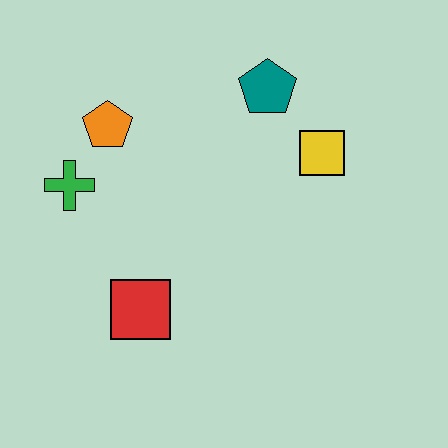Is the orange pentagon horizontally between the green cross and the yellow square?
Yes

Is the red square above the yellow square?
No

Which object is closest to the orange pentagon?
The green cross is closest to the orange pentagon.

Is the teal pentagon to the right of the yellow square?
No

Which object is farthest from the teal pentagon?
The red square is farthest from the teal pentagon.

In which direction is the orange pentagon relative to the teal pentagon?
The orange pentagon is to the left of the teal pentagon.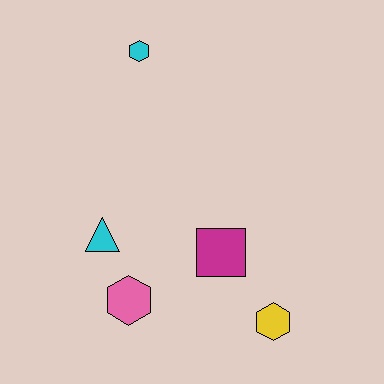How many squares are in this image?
There is 1 square.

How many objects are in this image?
There are 5 objects.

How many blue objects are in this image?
There are no blue objects.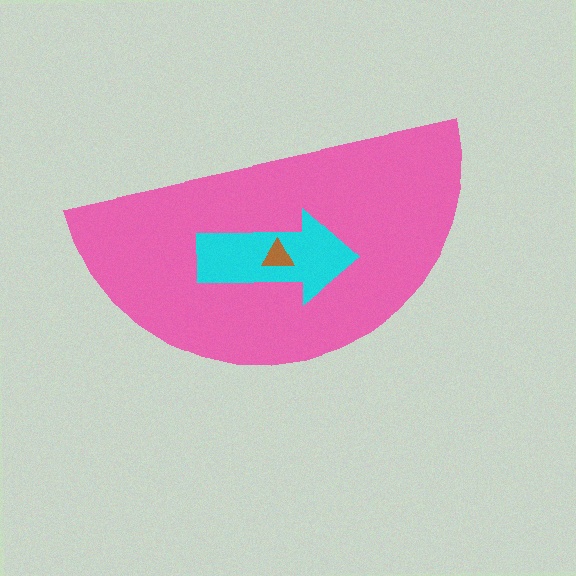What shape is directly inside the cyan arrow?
The brown triangle.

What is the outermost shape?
The pink semicircle.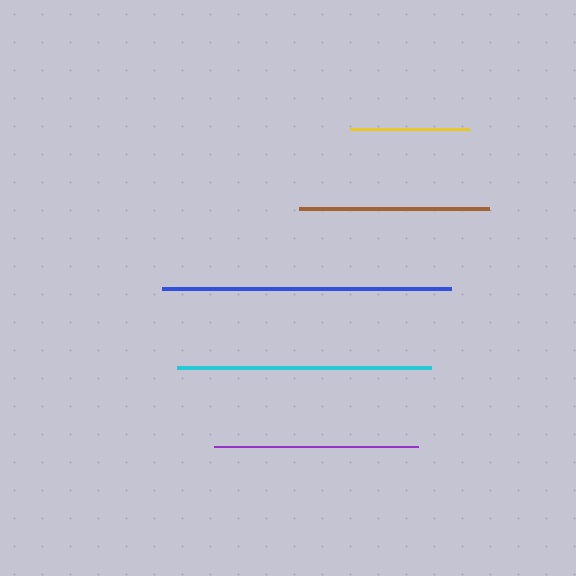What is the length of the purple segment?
The purple segment is approximately 204 pixels long.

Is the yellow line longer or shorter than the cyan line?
The cyan line is longer than the yellow line.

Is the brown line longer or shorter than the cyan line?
The cyan line is longer than the brown line.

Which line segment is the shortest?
The yellow line is the shortest at approximately 119 pixels.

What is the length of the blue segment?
The blue segment is approximately 289 pixels long.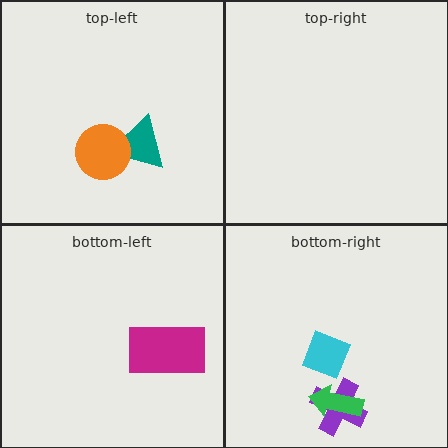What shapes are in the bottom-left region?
The magenta rectangle.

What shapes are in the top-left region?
The teal triangle, the orange circle.